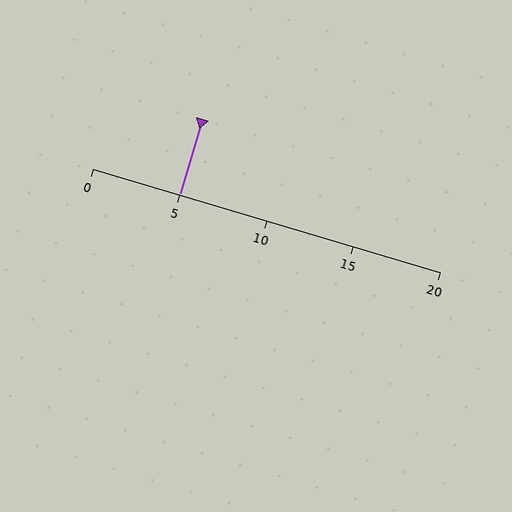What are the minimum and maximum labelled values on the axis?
The axis runs from 0 to 20.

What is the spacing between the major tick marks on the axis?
The major ticks are spaced 5 apart.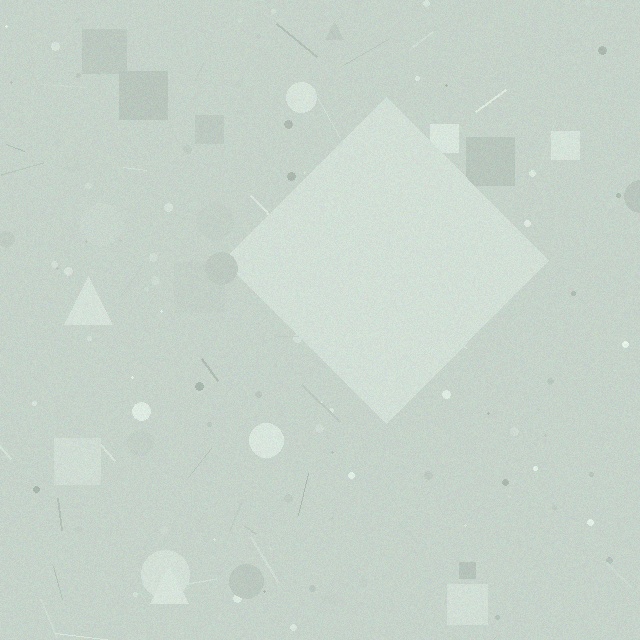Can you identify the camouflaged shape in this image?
The camouflaged shape is a diamond.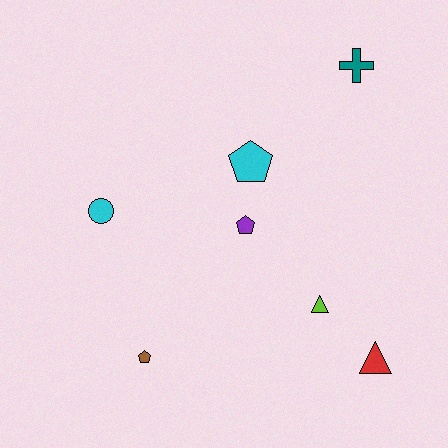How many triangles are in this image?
There are 2 triangles.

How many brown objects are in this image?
There is 1 brown object.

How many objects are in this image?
There are 7 objects.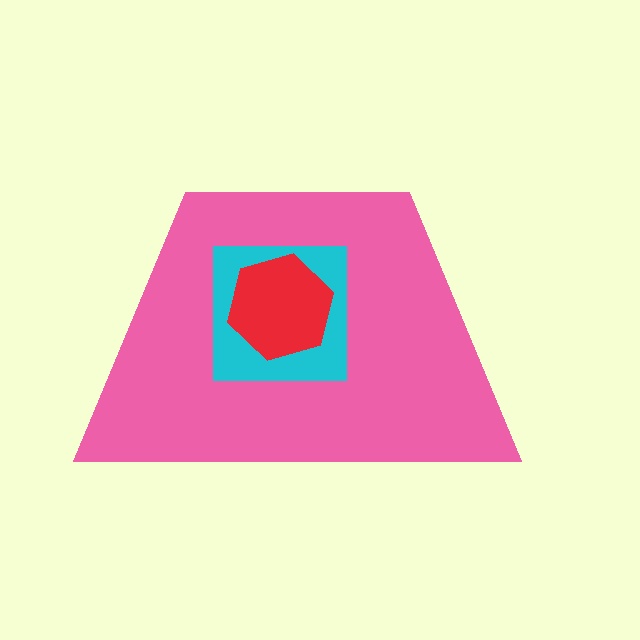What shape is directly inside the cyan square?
The red hexagon.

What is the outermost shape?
The pink trapezoid.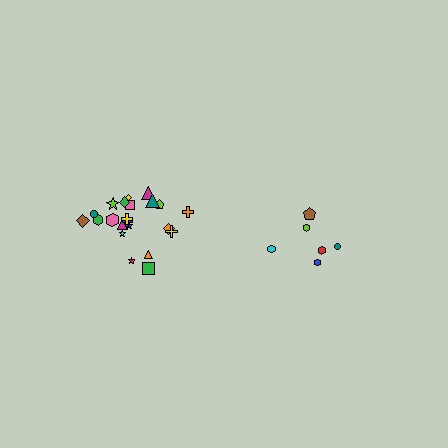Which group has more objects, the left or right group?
The left group.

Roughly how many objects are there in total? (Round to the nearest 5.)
Roughly 30 objects in total.